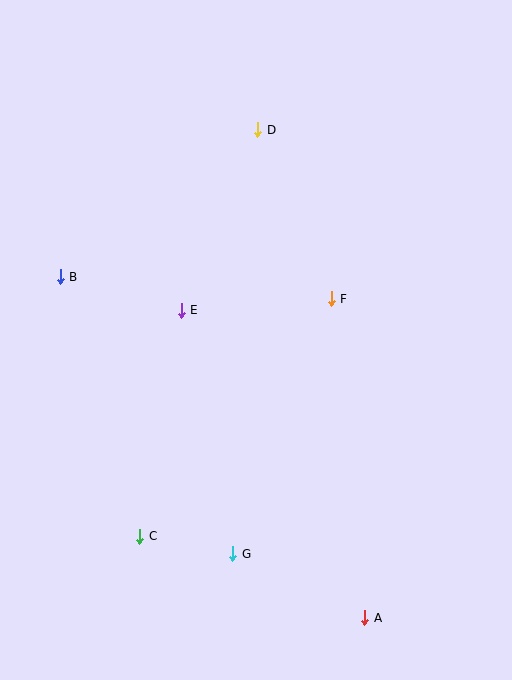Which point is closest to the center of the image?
Point E at (181, 310) is closest to the center.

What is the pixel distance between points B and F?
The distance between B and F is 272 pixels.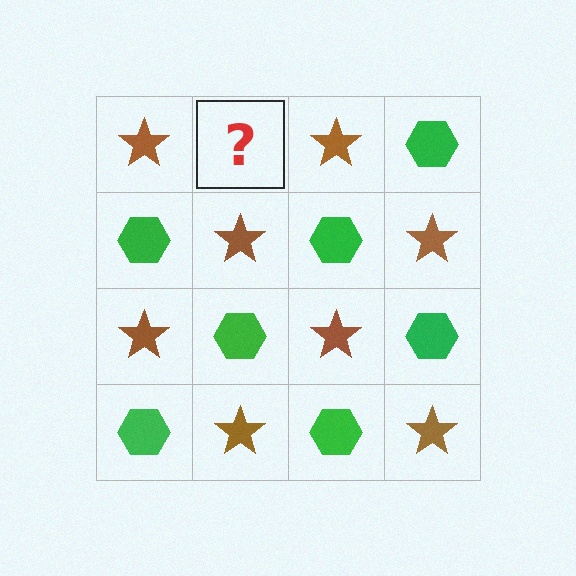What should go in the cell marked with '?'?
The missing cell should contain a green hexagon.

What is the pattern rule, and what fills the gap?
The rule is that it alternates brown star and green hexagon in a checkerboard pattern. The gap should be filled with a green hexagon.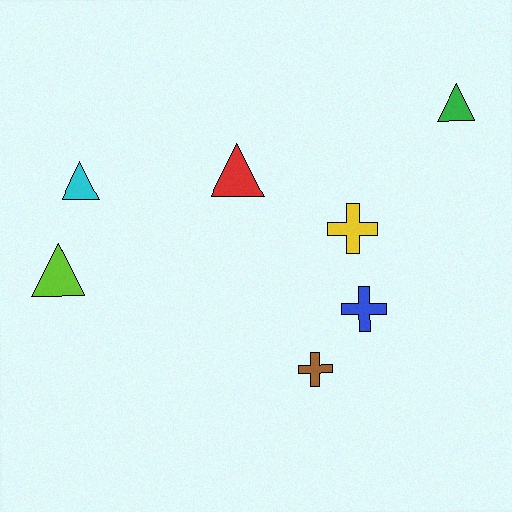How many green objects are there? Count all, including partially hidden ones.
There is 1 green object.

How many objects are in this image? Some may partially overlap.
There are 7 objects.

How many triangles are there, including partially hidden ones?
There are 4 triangles.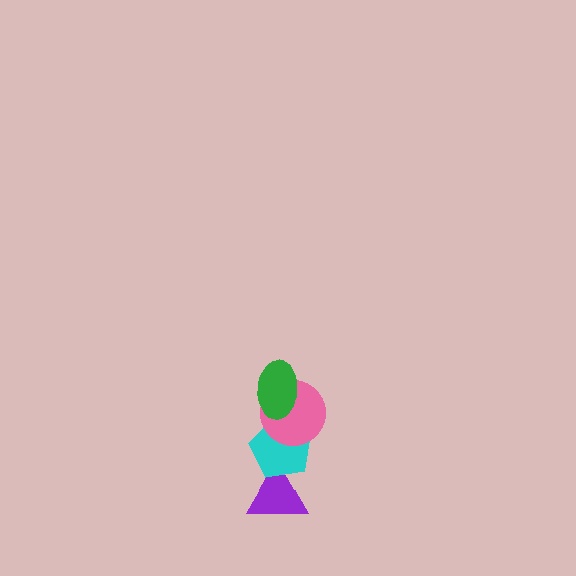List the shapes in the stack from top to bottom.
From top to bottom: the green ellipse, the pink circle, the cyan pentagon, the purple triangle.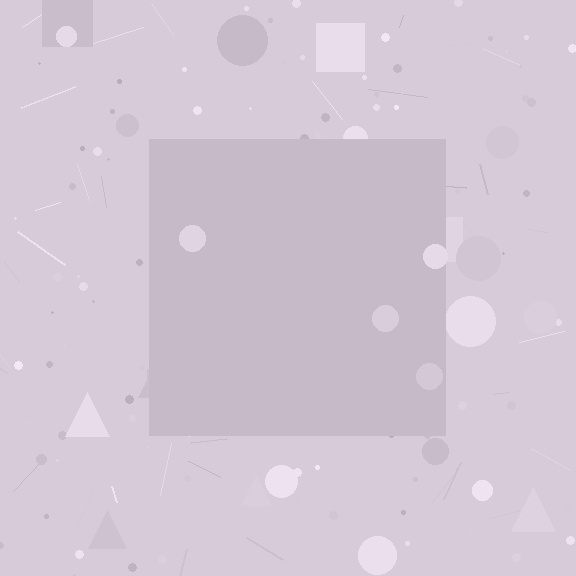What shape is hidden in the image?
A square is hidden in the image.